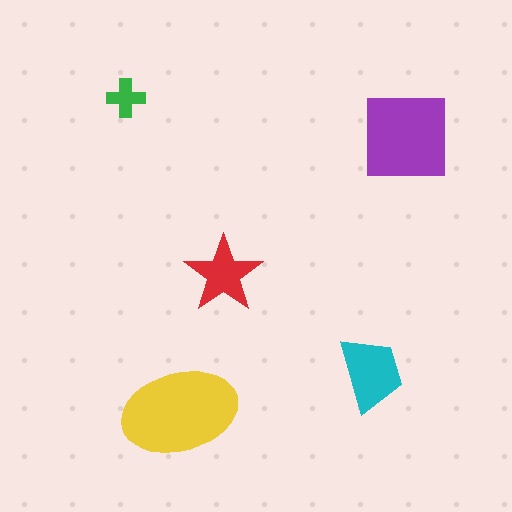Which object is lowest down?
The yellow ellipse is bottommost.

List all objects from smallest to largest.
The green cross, the red star, the cyan trapezoid, the purple square, the yellow ellipse.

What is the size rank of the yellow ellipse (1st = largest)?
1st.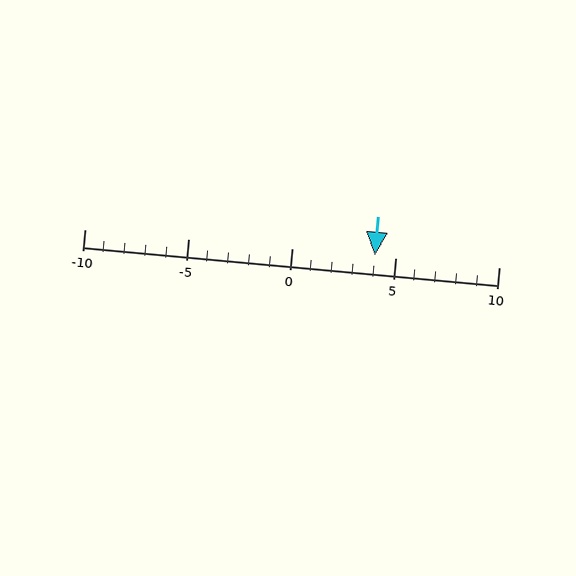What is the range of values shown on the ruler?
The ruler shows values from -10 to 10.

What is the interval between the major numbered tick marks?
The major tick marks are spaced 5 units apart.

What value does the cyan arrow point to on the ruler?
The cyan arrow points to approximately 4.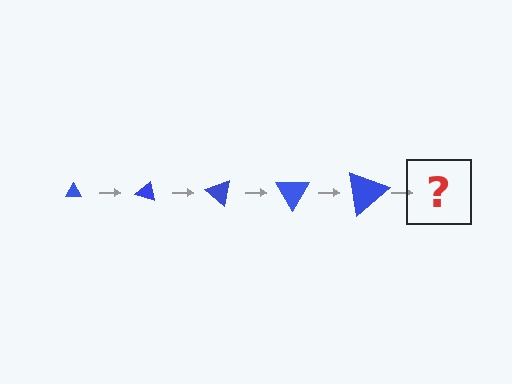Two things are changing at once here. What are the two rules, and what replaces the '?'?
The two rules are that the triangle grows larger each step and it rotates 20 degrees each step. The '?' should be a triangle, larger than the previous one and rotated 100 degrees from the start.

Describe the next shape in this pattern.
It should be a triangle, larger than the previous one and rotated 100 degrees from the start.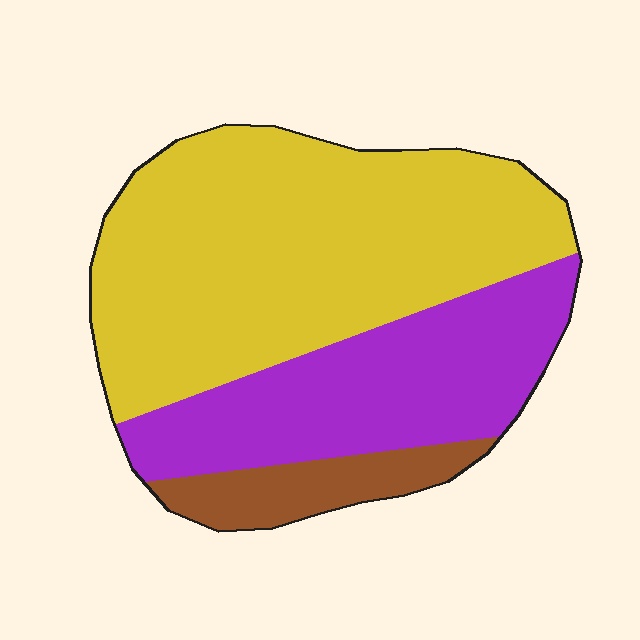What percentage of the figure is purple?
Purple takes up between a sixth and a third of the figure.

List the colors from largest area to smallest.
From largest to smallest: yellow, purple, brown.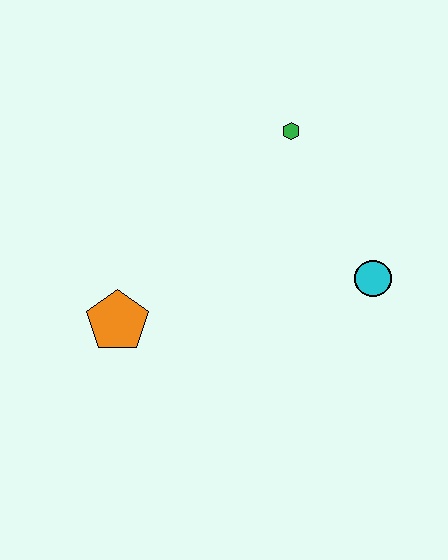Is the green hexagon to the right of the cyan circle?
No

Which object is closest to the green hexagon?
The cyan circle is closest to the green hexagon.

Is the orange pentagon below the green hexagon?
Yes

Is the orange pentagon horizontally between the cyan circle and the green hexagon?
No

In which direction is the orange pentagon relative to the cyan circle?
The orange pentagon is to the left of the cyan circle.